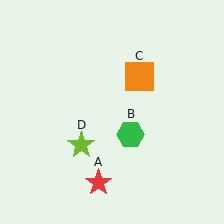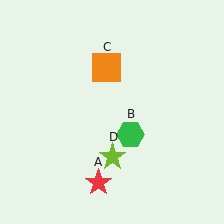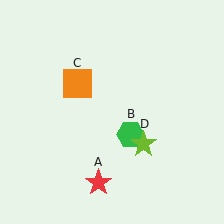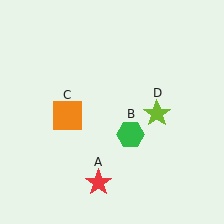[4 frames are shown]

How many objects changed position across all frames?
2 objects changed position: orange square (object C), lime star (object D).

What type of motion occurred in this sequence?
The orange square (object C), lime star (object D) rotated counterclockwise around the center of the scene.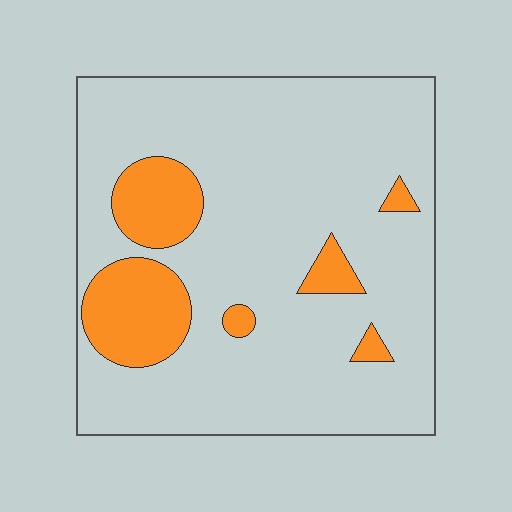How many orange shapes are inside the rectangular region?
6.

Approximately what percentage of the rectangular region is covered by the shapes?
Approximately 15%.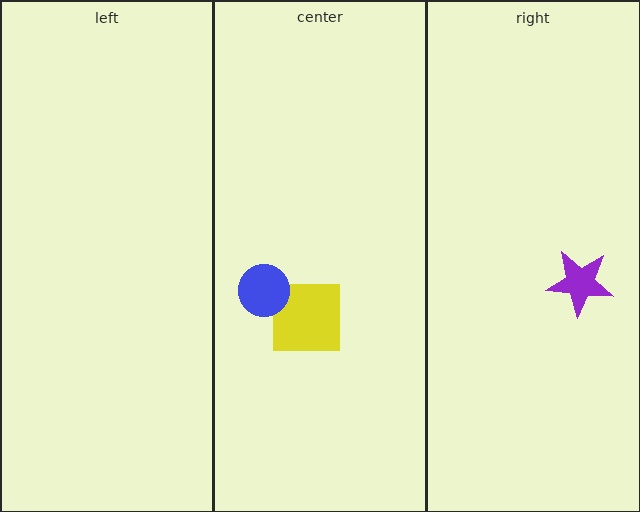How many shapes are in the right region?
1.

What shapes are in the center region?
The yellow square, the blue circle.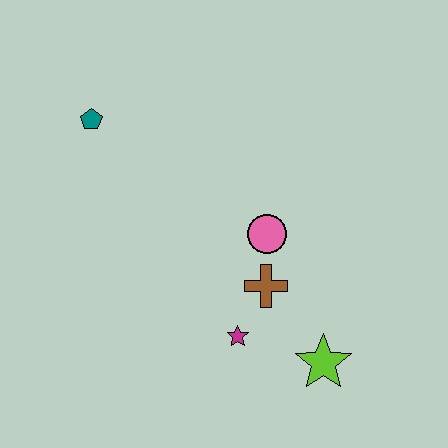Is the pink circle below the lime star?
No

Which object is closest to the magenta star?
The brown cross is closest to the magenta star.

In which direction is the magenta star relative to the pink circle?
The magenta star is below the pink circle.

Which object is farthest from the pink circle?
The teal pentagon is farthest from the pink circle.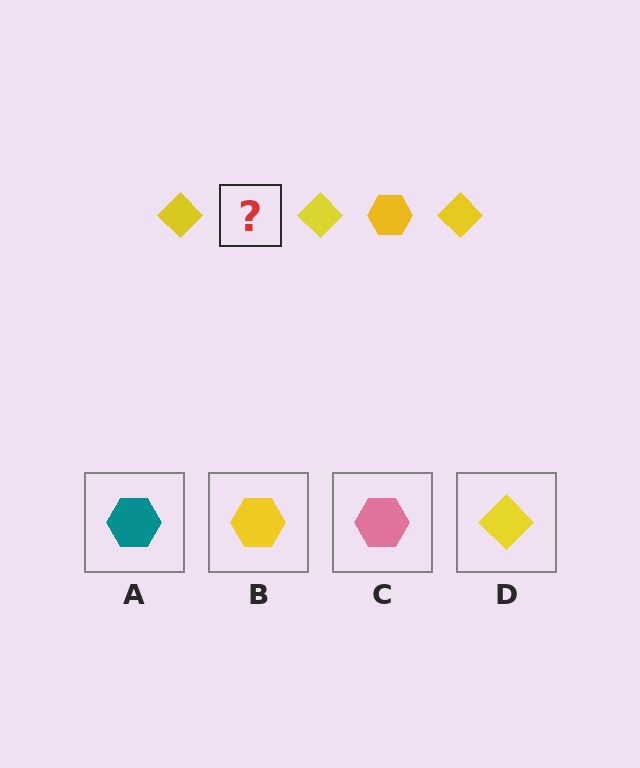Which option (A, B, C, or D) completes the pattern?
B.